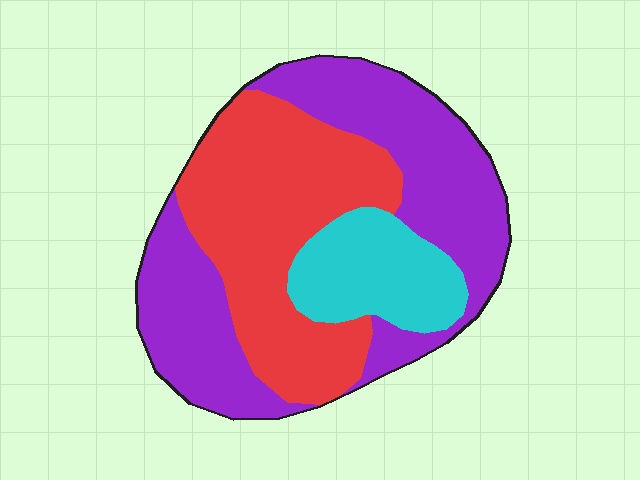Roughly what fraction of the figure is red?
Red takes up about two fifths (2/5) of the figure.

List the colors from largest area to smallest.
From largest to smallest: purple, red, cyan.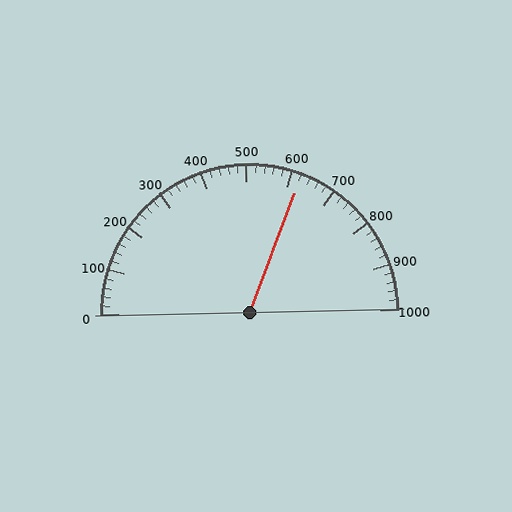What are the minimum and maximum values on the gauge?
The gauge ranges from 0 to 1000.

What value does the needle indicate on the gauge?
The needle indicates approximately 620.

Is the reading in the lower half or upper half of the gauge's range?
The reading is in the upper half of the range (0 to 1000).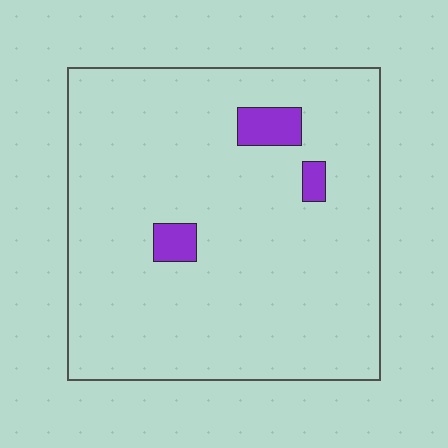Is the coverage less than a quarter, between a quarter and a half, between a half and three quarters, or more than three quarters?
Less than a quarter.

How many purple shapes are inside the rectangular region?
3.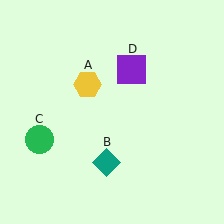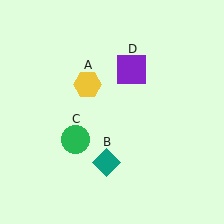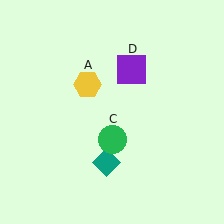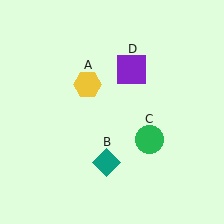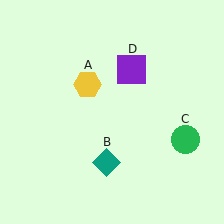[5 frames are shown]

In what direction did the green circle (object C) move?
The green circle (object C) moved right.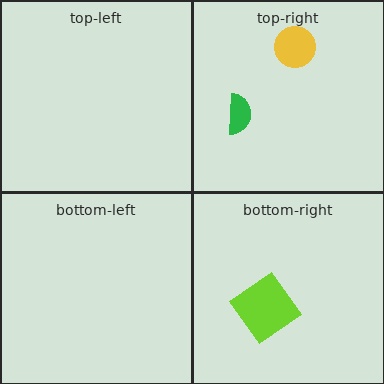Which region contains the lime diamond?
The bottom-right region.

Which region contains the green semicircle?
The top-right region.